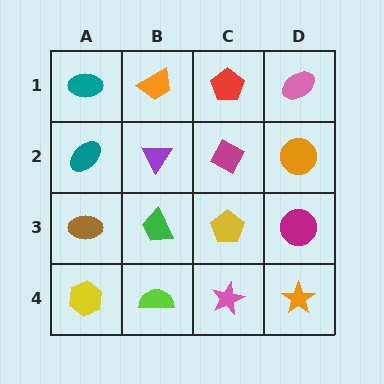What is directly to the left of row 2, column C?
A purple triangle.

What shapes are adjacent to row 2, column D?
A pink ellipse (row 1, column D), a magenta circle (row 3, column D), a magenta diamond (row 2, column C).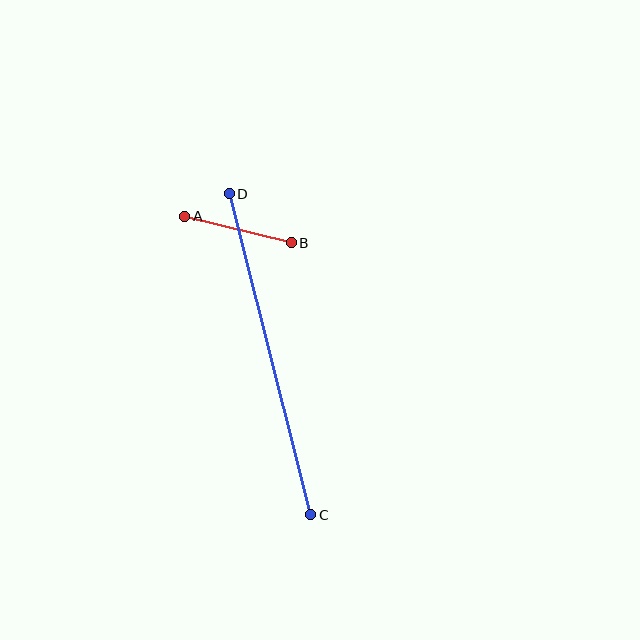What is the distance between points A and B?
The distance is approximately 110 pixels.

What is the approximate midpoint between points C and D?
The midpoint is at approximately (270, 354) pixels.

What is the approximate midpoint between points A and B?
The midpoint is at approximately (238, 230) pixels.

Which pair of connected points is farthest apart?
Points C and D are farthest apart.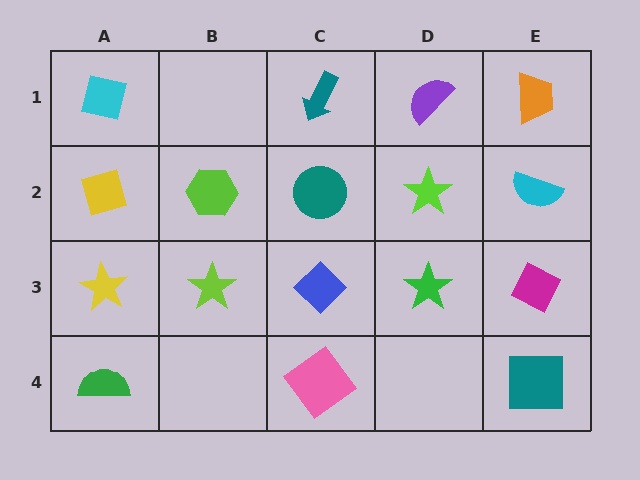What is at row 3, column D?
A green star.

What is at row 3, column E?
A magenta diamond.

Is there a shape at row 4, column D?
No, that cell is empty.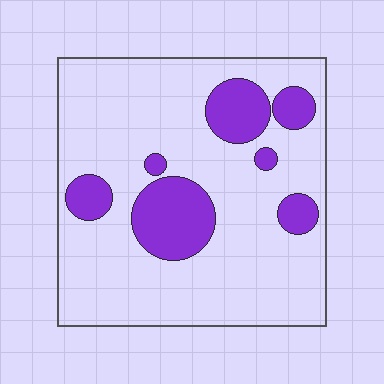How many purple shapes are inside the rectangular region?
7.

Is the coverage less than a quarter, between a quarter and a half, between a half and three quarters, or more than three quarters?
Less than a quarter.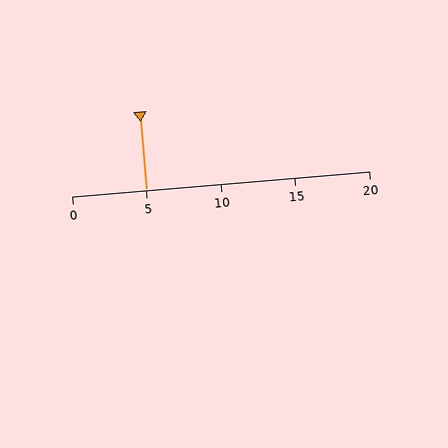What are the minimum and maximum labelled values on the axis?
The axis runs from 0 to 20.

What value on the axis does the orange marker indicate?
The marker indicates approximately 5.